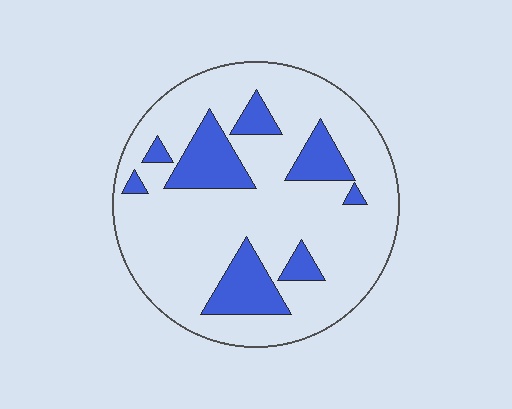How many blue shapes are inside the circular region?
8.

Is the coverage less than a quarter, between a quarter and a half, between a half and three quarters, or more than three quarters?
Less than a quarter.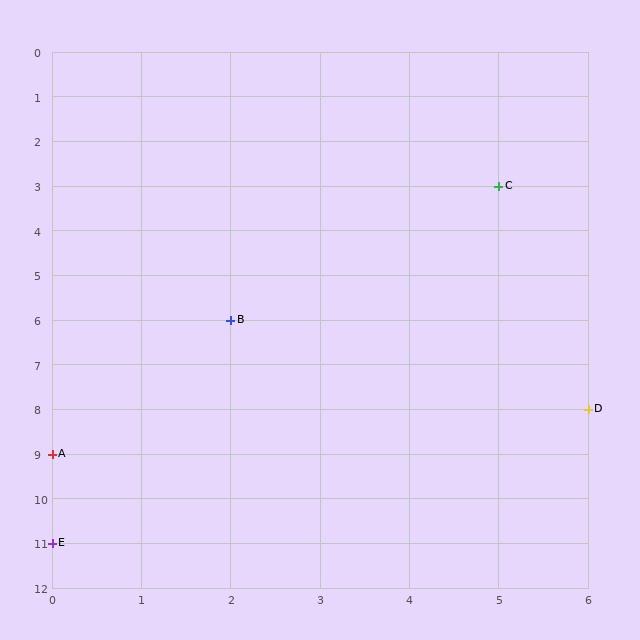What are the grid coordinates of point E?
Point E is at grid coordinates (0, 11).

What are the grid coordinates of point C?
Point C is at grid coordinates (5, 3).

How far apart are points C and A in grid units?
Points C and A are 5 columns and 6 rows apart (about 7.8 grid units diagonally).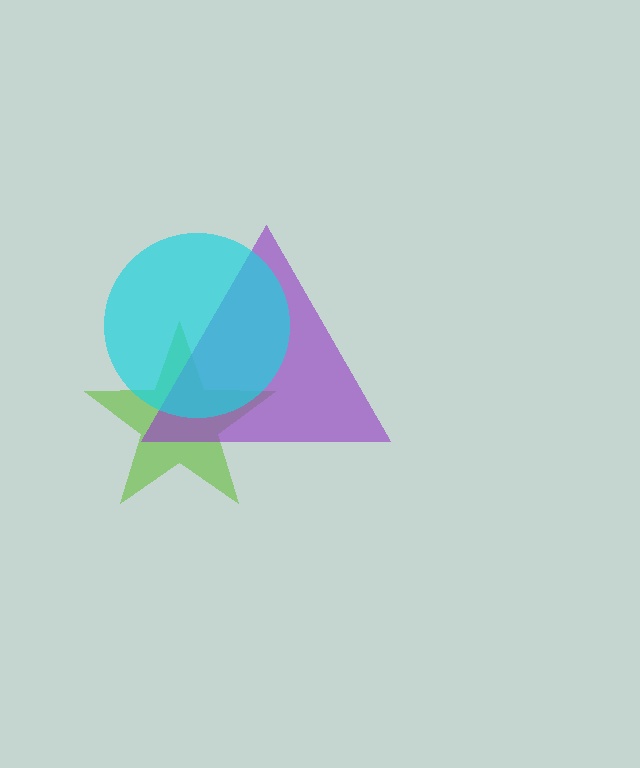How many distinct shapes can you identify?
There are 3 distinct shapes: a lime star, a purple triangle, a cyan circle.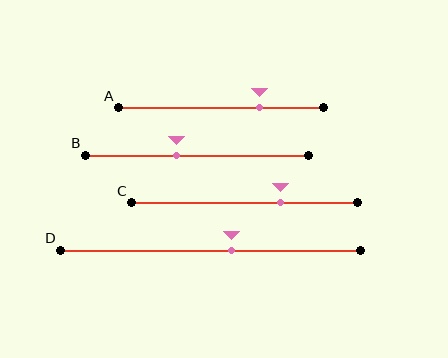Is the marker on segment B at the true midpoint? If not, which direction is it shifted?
No, the marker on segment B is shifted to the left by about 9% of the segment length.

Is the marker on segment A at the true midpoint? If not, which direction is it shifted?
No, the marker on segment A is shifted to the right by about 19% of the segment length.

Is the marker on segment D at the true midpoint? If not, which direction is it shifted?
No, the marker on segment D is shifted to the right by about 7% of the segment length.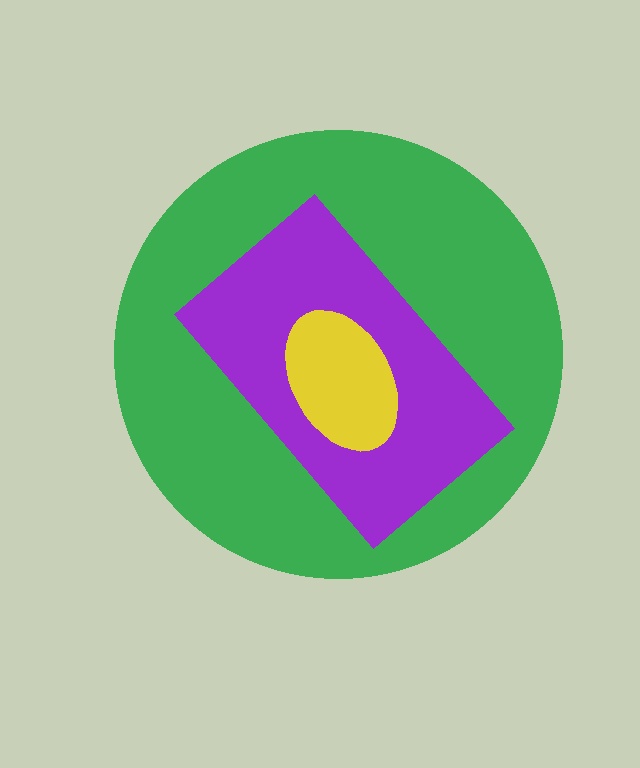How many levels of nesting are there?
3.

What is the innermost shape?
The yellow ellipse.